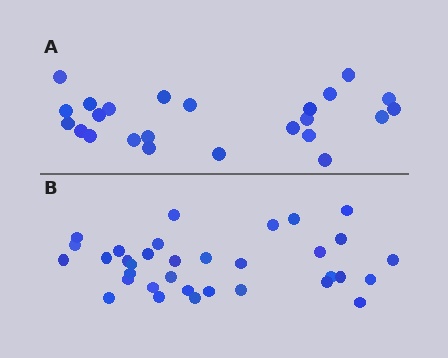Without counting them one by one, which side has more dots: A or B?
Region B (the bottom region) has more dots.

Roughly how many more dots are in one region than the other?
Region B has roughly 10 or so more dots than region A.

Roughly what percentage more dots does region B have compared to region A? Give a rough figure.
About 40% more.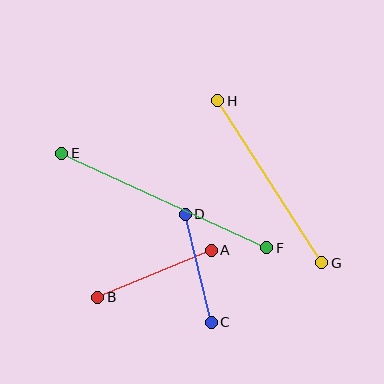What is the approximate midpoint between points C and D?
The midpoint is at approximately (198, 268) pixels.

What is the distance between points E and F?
The distance is approximately 226 pixels.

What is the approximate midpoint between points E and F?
The midpoint is at approximately (164, 201) pixels.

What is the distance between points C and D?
The distance is approximately 111 pixels.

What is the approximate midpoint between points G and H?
The midpoint is at approximately (270, 182) pixels.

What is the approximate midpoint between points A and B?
The midpoint is at approximately (154, 274) pixels.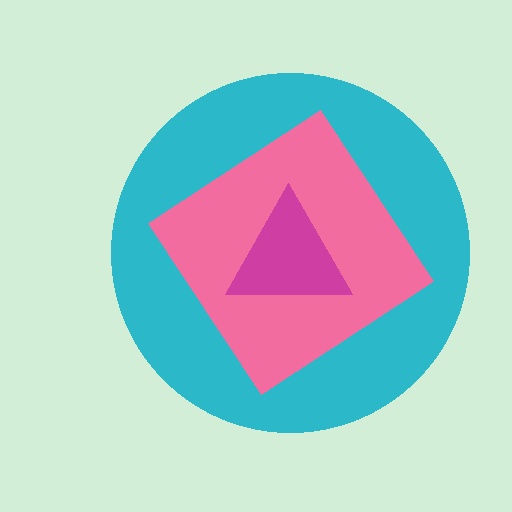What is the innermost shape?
The magenta triangle.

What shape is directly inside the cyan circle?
The pink diamond.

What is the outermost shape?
The cyan circle.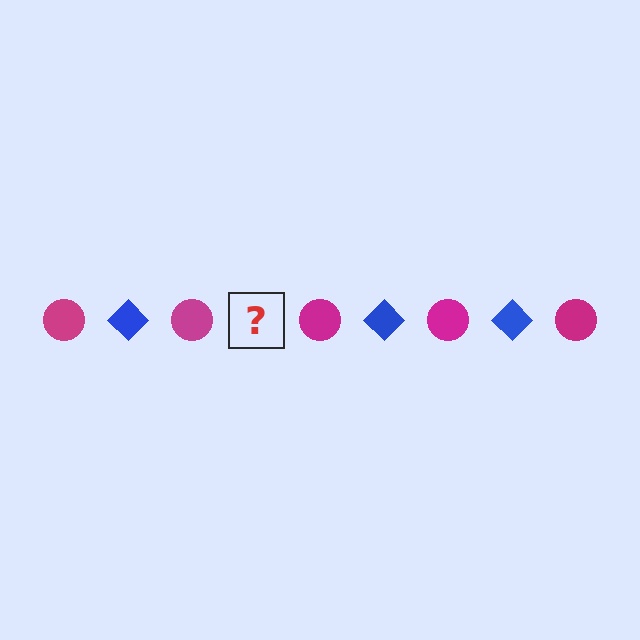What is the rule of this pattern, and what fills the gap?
The rule is that the pattern alternates between magenta circle and blue diamond. The gap should be filled with a blue diamond.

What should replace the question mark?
The question mark should be replaced with a blue diamond.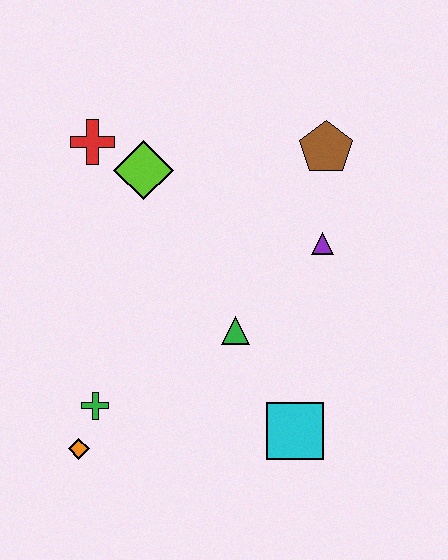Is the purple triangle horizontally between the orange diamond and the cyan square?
No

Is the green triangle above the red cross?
No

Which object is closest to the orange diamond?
The green cross is closest to the orange diamond.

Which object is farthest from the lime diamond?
The cyan square is farthest from the lime diamond.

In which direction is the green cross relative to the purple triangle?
The green cross is to the left of the purple triangle.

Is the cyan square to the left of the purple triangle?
Yes